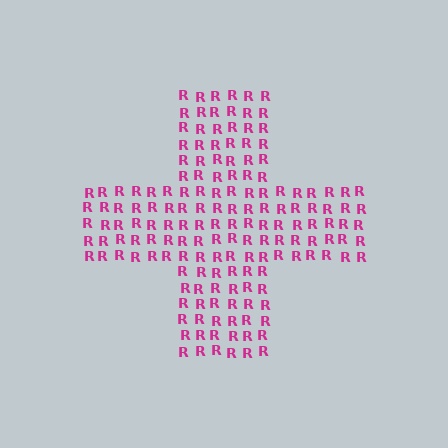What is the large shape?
The large shape is a cross.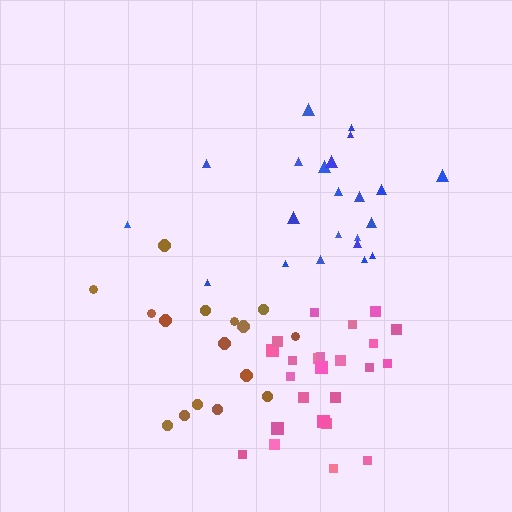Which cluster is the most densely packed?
Pink.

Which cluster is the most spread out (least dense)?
Blue.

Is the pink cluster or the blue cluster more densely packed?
Pink.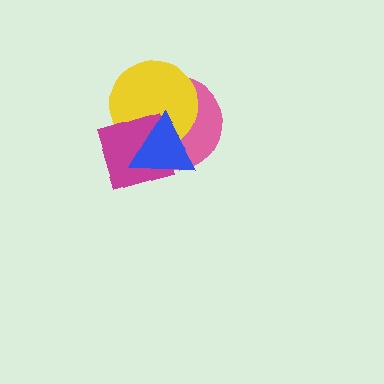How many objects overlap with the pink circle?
3 objects overlap with the pink circle.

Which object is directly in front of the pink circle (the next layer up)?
The yellow circle is directly in front of the pink circle.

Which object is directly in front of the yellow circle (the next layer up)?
The magenta square is directly in front of the yellow circle.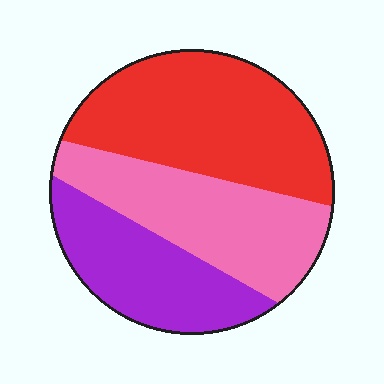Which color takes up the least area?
Purple, at roughly 25%.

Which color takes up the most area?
Red, at roughly 40%.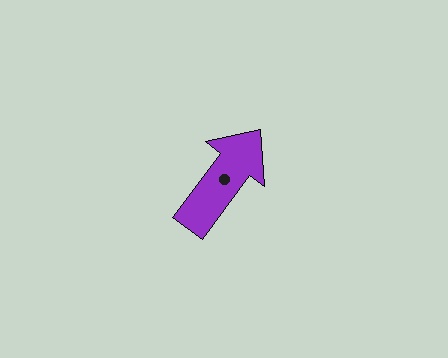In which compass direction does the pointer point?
Northeast.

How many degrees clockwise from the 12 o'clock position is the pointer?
Approximately 37 degrees.